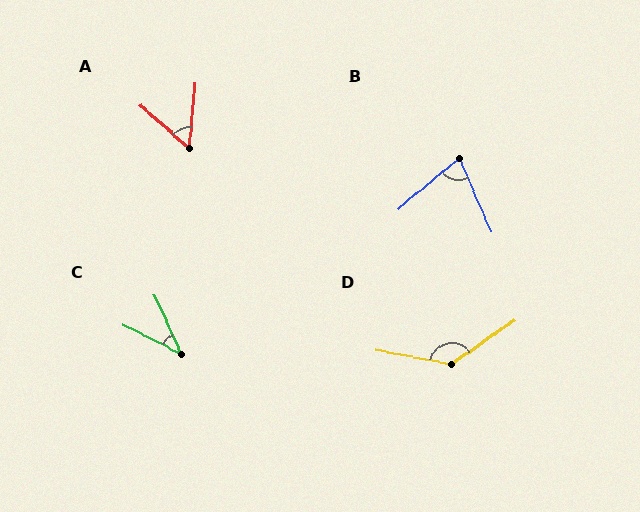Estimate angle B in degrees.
Approximately 74 degrees.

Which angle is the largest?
D, at approximately 134 degrees.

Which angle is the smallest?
C, at approximately 38 degrees.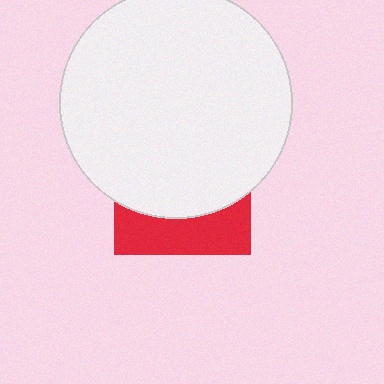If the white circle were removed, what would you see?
You would see the complete red square.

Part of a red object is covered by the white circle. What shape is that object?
It is a square.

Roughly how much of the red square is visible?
A small part of it is visible (roughly 32%).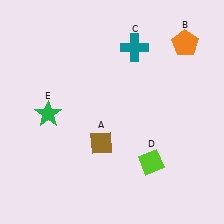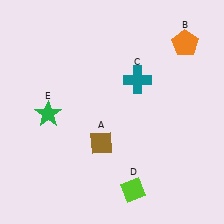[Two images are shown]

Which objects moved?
The objects that moved are: the teal cross (C), the lime diamond (D).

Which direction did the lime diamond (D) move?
The lime diamond (D) moved down.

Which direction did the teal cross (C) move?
The teal cross (C) moved down.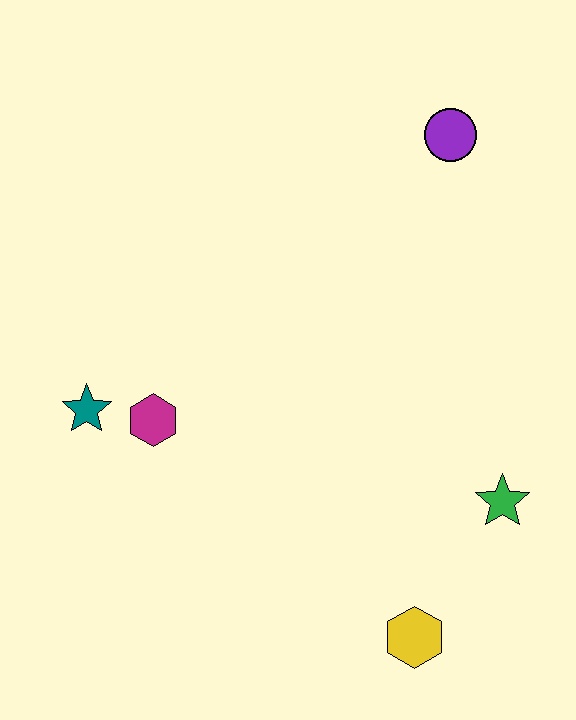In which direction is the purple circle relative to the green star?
The purple circle is above the green star.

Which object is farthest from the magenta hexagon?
The purple circle is farthest from the magenta hexagon.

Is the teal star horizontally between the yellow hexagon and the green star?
No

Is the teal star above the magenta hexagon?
Yes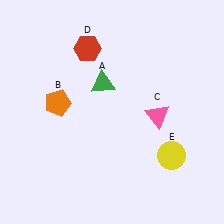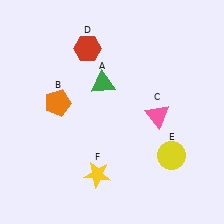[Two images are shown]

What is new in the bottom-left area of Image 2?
A yellow star (F) was added in the bottom-left area of Image 2.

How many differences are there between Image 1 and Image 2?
There is 1 difference between the two images.